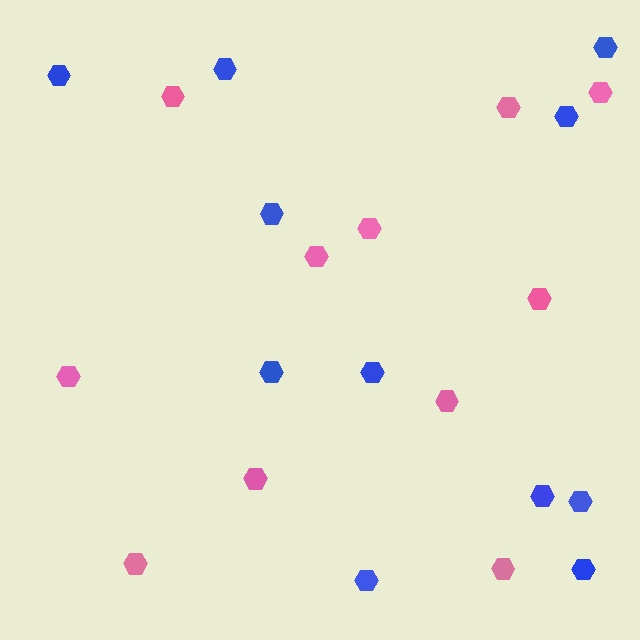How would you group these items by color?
There are 2 groups: one group of pink hexagons (11) and one group of blue hexagons (11).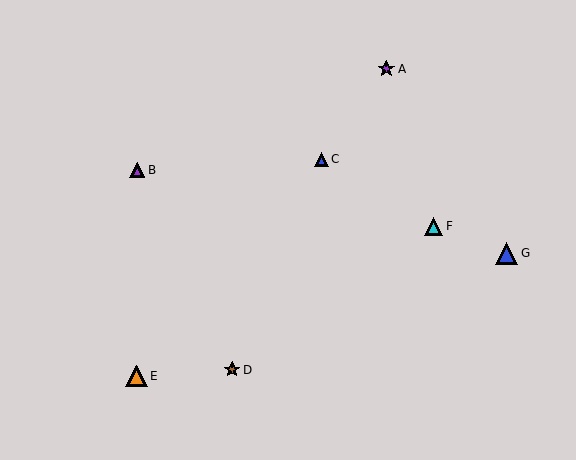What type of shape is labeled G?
Shape G is a blue triangle.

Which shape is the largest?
The blue triangle (labeled G) is the largest.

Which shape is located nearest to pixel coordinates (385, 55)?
The purple star (labeled A) at (386, 69) is nearest to that location.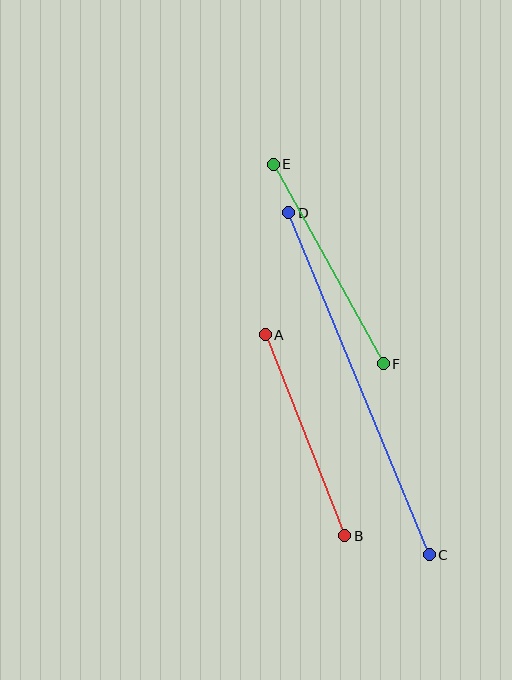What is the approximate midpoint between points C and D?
The midpoint is at approximately (359, 384) pixels.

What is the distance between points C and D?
The distance is approximately 370 pixels.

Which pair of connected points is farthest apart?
Points C and D are farthest apart.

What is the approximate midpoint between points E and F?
The midpoint is at approximately (328, 264) pixels.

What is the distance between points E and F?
The distance is approximately 228 pixels.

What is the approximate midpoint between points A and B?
The midpoint is at approximately (305, 435) pixels.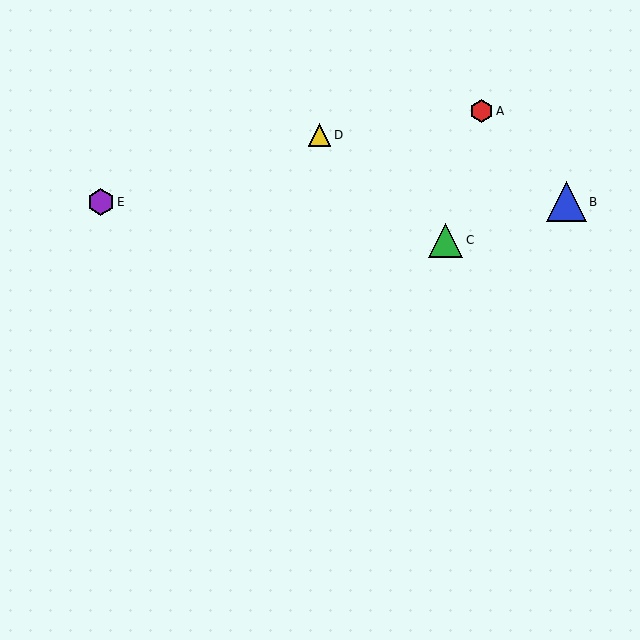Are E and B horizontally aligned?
Yes, both are at y≈202.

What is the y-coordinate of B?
Object B is at y≈202.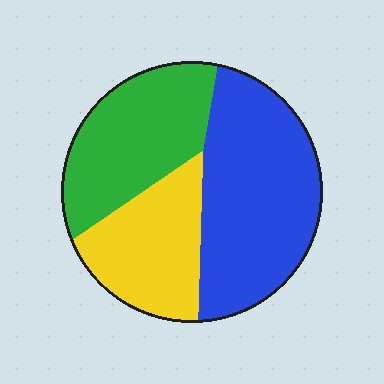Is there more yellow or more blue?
Blue.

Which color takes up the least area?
Yellow, at roughly 25%.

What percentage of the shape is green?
Green takes up about one third (1/3) of the shape.